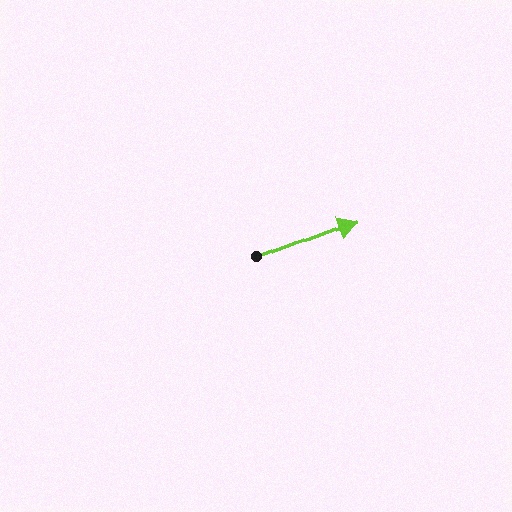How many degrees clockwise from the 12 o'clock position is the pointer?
Approximately 70 degrees.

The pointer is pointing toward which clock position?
Roughly 2 o'clock.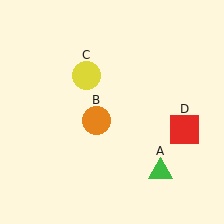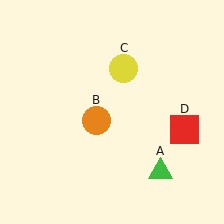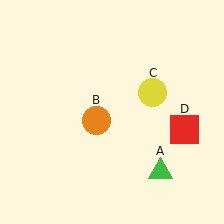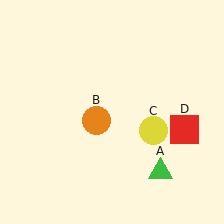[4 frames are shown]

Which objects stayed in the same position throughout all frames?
Green triangle (object A) and orange circle (object B) and red square (object D) remained stationary.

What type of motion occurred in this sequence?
The yellow circle (object C) rotated clockwise around the center of the scene.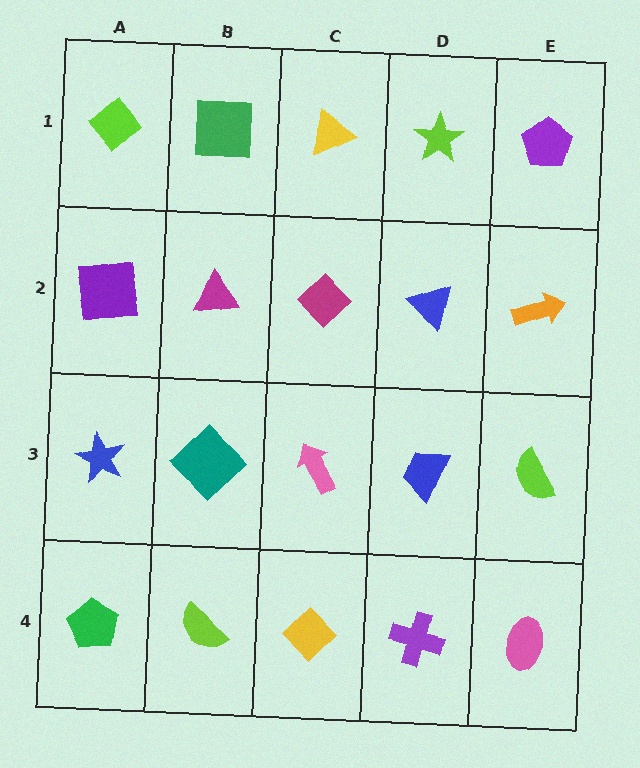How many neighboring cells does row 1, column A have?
2.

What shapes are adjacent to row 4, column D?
A blue trapezoid (row 3, column D), a yellow diamond (row 4, column C), a pink ellipse (row 4, column E).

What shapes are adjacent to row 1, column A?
A purple square (row 2, column A), a green square (row 1, column B).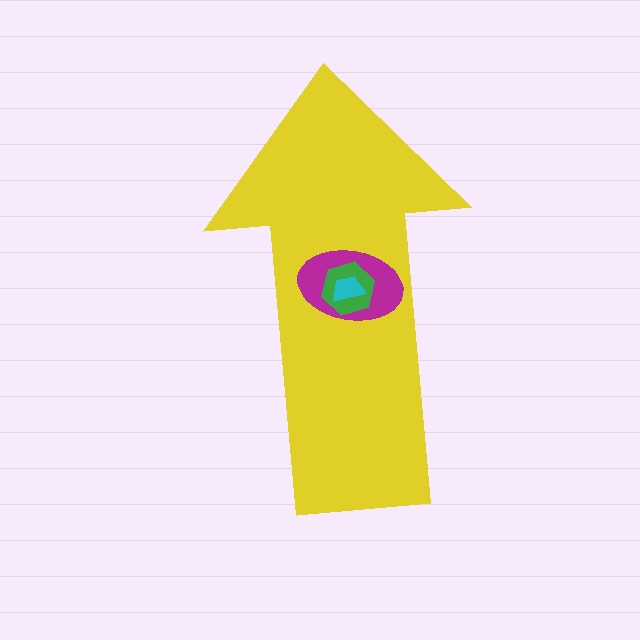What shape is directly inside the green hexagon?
The cyan trapezoid.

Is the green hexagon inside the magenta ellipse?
Yes.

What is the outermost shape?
The yellow arrow.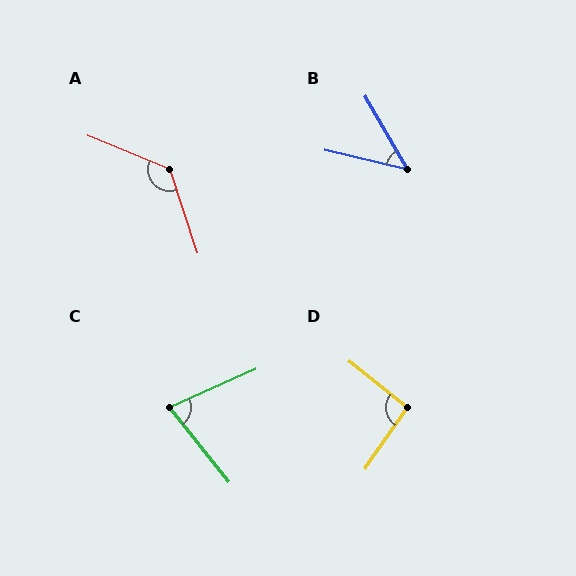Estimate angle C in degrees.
Approximately 75 degrees.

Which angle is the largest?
A, at approximately 131 degrees.